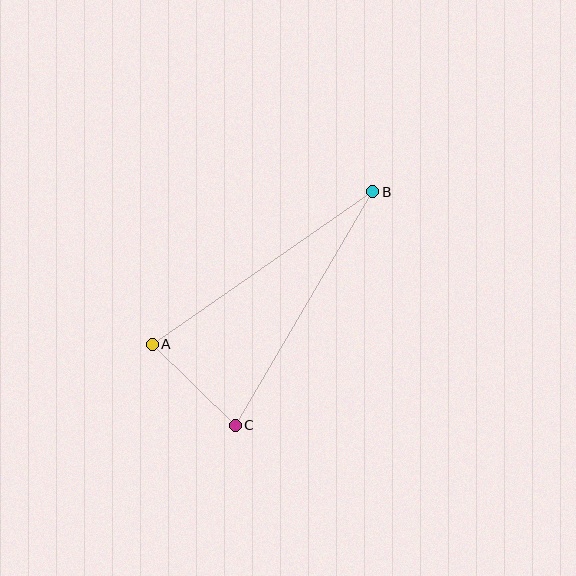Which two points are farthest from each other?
Points B and C are farthest from each other.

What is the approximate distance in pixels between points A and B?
The distance between A and B is approximately 268 pixels.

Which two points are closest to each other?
Points A and C are closest to each other.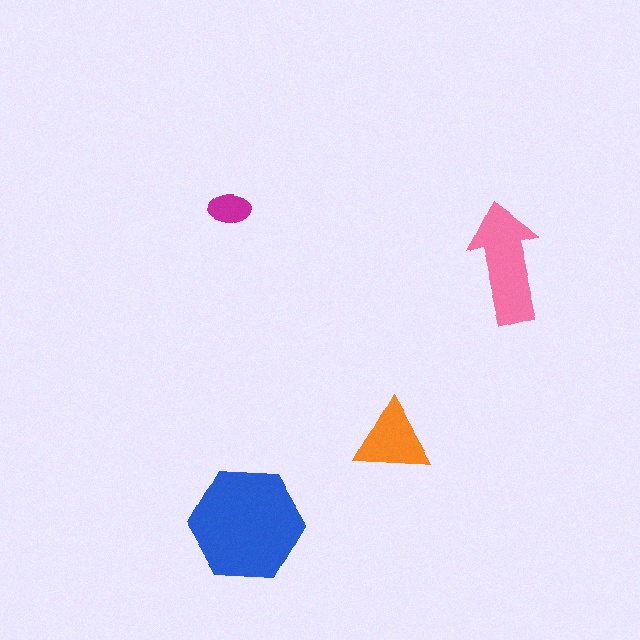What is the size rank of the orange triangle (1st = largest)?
3rd.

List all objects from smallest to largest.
The magenta ellipse, the orange triangle, the pink arrow, the blue hexagon.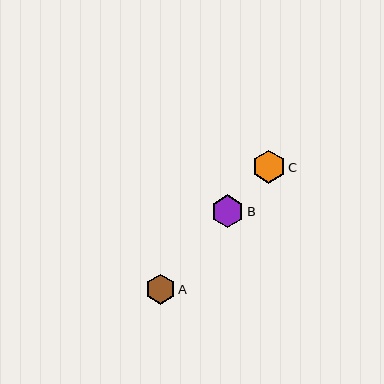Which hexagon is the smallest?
Hexagon A is the smallest with a size of approximately 30 pixels.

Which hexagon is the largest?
Hexagon C is the largest with a size of approximately 33 pixels.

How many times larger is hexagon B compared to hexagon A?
Hexagon B is approximately 1.1 times the size of hexagon A.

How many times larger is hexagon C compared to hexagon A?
Hexagon C is approximately 1.1 times the size of hexagon A.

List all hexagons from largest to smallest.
From largest to smallest: C, B, A.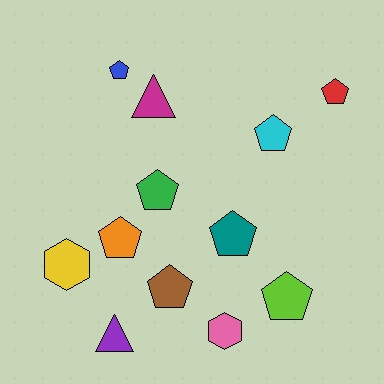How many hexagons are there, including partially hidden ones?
There are 2 hexagons.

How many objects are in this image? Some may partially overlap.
There are 12 objects.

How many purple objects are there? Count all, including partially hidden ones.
There is 1 purple object.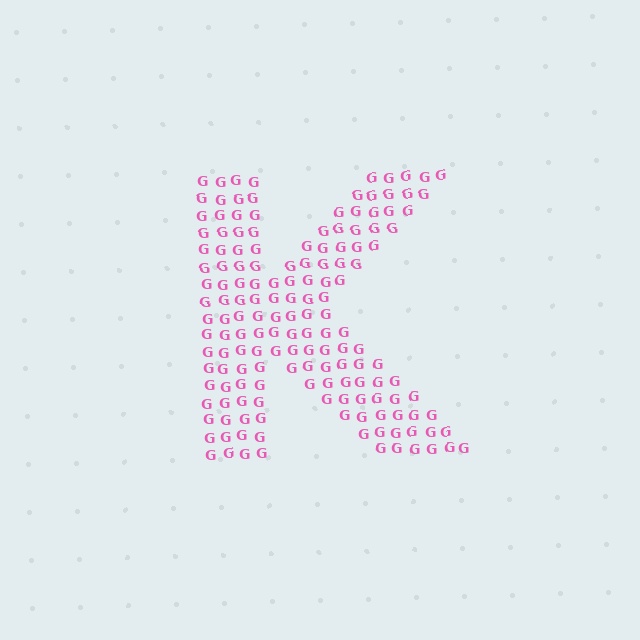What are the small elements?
The small elements are letter G's.